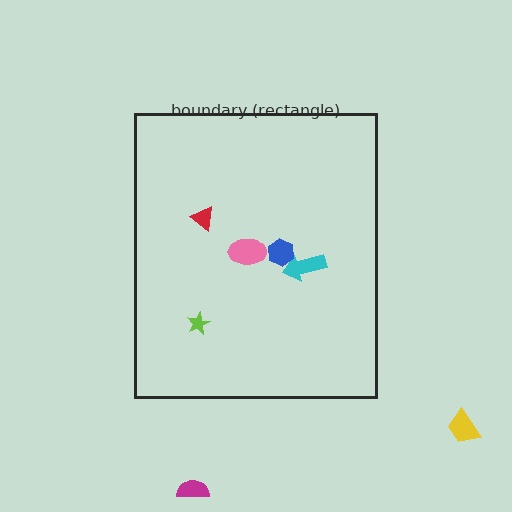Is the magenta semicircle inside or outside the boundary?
Outside.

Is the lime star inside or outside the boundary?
Inside.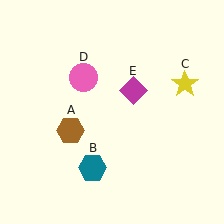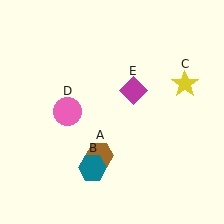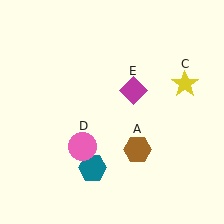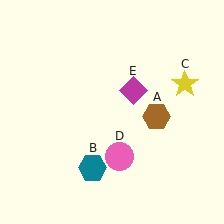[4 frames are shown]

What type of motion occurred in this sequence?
The brown hexagon (object A), pink circle (object D) rotated counterclockwise around the center of the scene.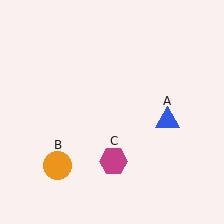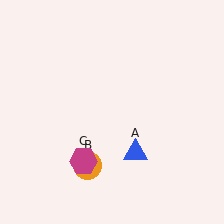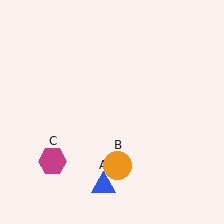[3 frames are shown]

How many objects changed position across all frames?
3 objects changed position: blue triangle (object A), orange circle (object B), magenta hexagon (object C).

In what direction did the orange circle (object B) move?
The orange circle (object B) moved right.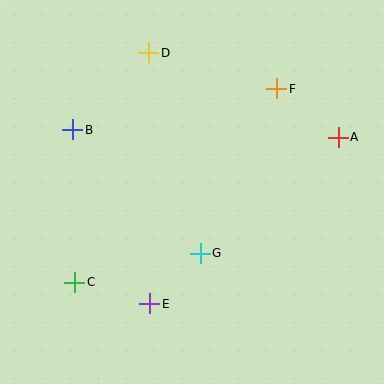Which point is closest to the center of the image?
Point G at (200, 253) is closest to the center.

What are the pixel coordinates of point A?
Point A is at (338, 137).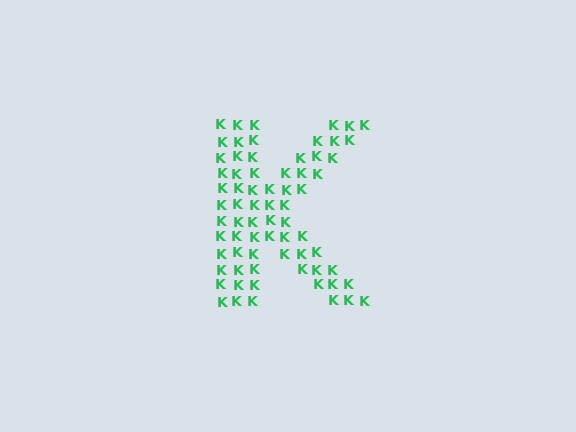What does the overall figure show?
The overall figure shows the letter K.